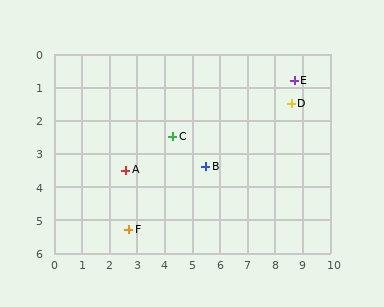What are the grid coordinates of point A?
Point A is at approximately (2.6, 3.5).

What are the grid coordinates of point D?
Point D is at approximately (8.6, 1.5).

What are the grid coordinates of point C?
Point C is at approximately (4.3, 2.5).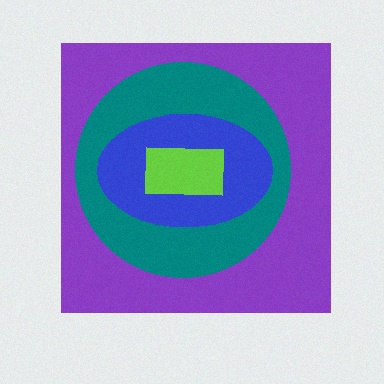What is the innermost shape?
The lime rectangle.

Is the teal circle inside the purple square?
Yes.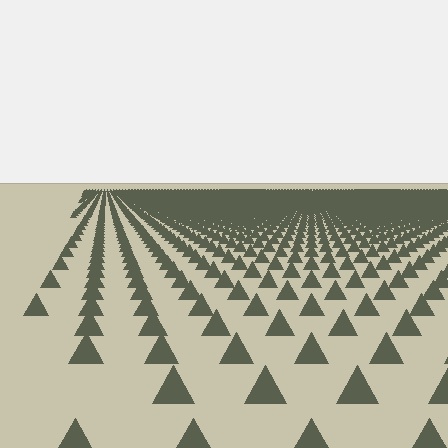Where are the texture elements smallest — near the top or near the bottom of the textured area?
Near the top.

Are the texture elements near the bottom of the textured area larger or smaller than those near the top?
Larger. Near the bottom, elements are closer to the viewer and appear at a bigger on-screen size.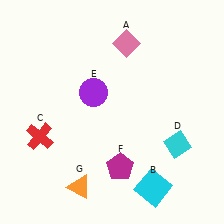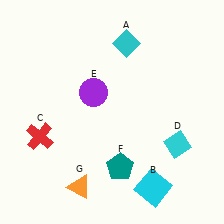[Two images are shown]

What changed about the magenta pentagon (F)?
In Image 1, F is magenta. In Image 2, it changed to teal.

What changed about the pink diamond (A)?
In Image 1, A is pink. In Image 2, it changed to cyan.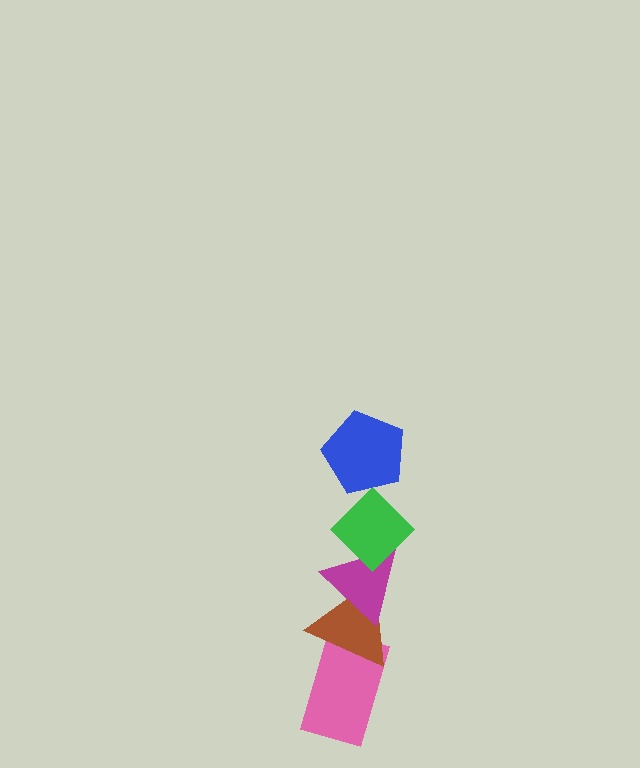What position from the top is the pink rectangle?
The pink rectangle is 5th from the top.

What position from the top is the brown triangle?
The brown triangle is 4th from the top.